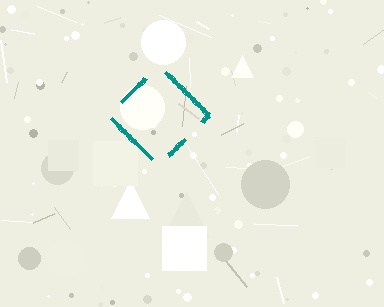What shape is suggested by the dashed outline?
The dashed outline suggests a diamond.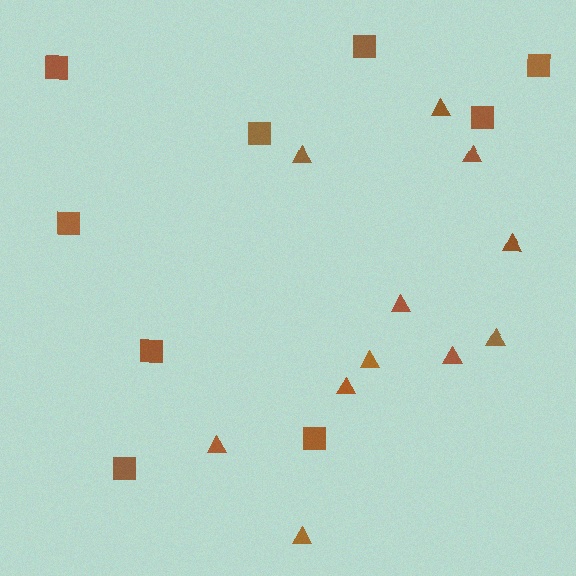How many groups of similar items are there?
There are 2 groups: one group of triangles (11) and one group of squares (9).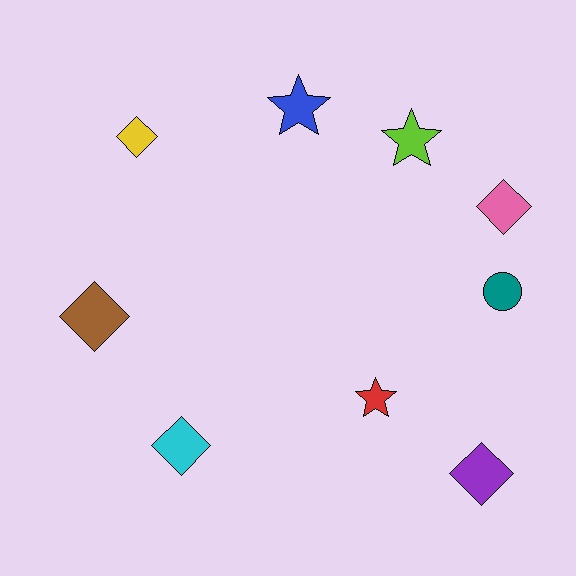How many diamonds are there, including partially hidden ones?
There are 5 diamonds.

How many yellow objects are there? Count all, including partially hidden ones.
There is 1 yellow object.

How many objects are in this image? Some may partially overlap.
There are 9 objects.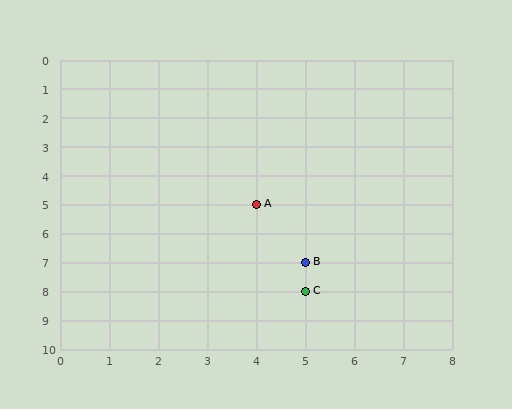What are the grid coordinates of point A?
Point A is at grid coordinates (4, 5).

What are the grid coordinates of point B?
Point B is at grid coordinates (5, 7).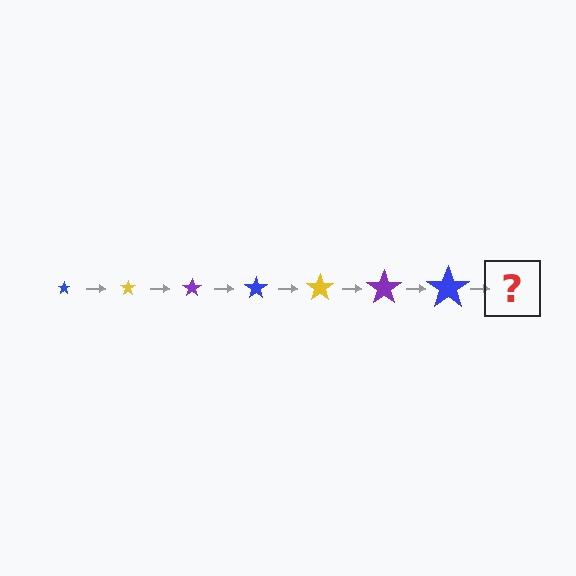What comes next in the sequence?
The next element should be a yellow star, larger than the previous one.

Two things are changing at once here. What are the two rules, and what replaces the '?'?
The two rules are that the star grows larger each step and the color cycles through blue, yellow, and purple. The '?' should be a yellow star, larger than the previous one.